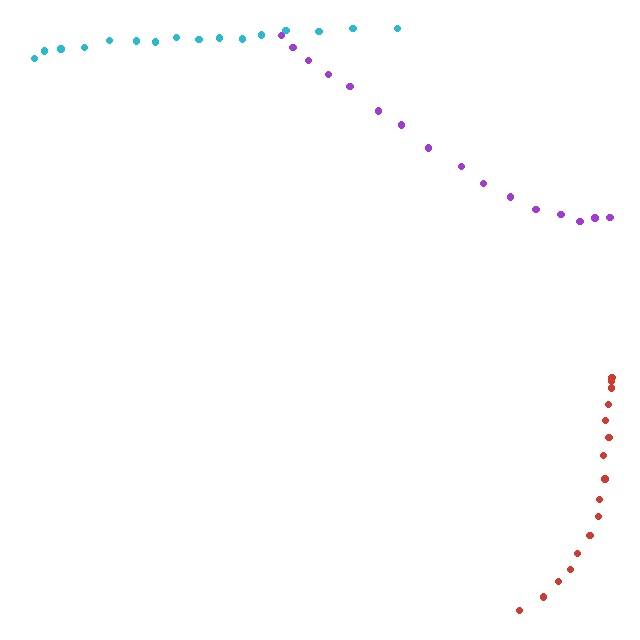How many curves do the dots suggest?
There are 3 distinct paths.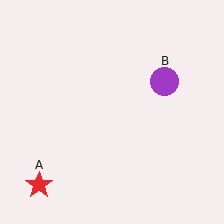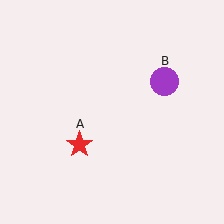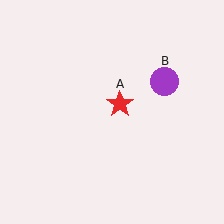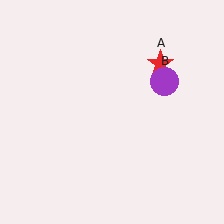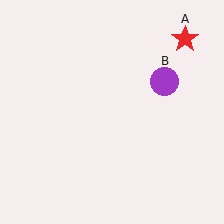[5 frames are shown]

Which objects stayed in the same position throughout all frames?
Purple circle (object B) remained stationary.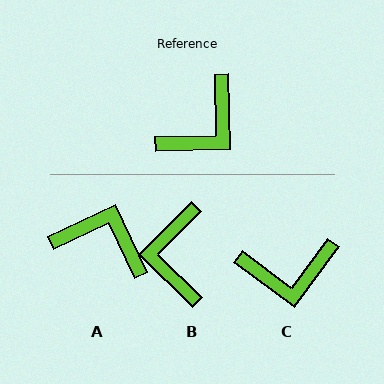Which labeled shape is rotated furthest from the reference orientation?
B, about 136 degrees away.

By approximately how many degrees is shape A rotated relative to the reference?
Approximately 114 degrees counter-clockwise.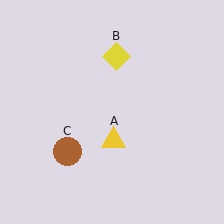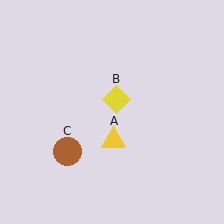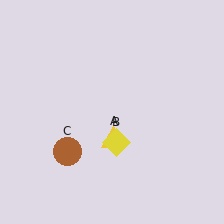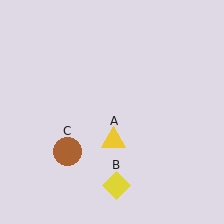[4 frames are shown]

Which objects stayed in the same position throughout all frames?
Yellow triangle (object A) and brown circle (object C) remained stationary.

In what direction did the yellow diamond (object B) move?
The yellow diamond (object B) moved down.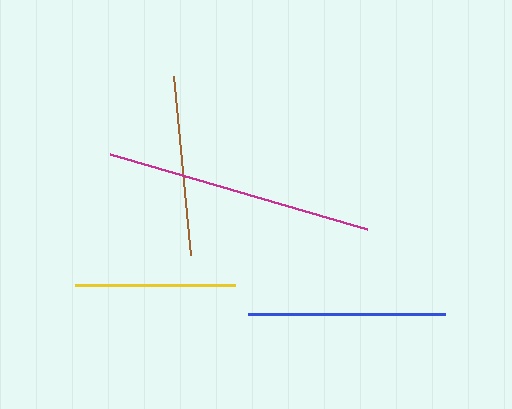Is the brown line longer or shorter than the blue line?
The blue line is longer than the brown line.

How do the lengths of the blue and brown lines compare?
The blue and brown lines are approximately the same length.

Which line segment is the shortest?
The yellow line is the shortest at approximately 160 pixels.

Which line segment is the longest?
The magenta line is the longest at approximately 268 pixels.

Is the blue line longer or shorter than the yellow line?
The blue line is longer than the yellow line.